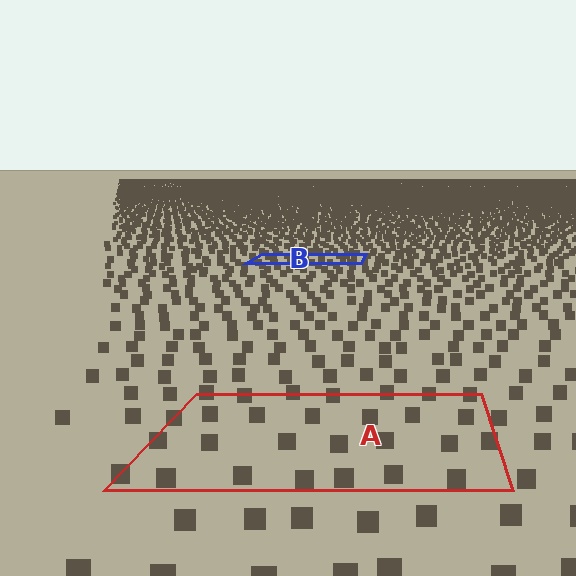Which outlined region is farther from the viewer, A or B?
Region B is farther from the viewer — the texture elements inside it appear smaller and more densely packed.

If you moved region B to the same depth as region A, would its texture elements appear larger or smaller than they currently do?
They would appear larger. At a closer depth, the same texture elements are projected at a bigger on-screen size.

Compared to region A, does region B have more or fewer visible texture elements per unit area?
Region B has more texture elements per unit area — they are packed more densely because it is farther away.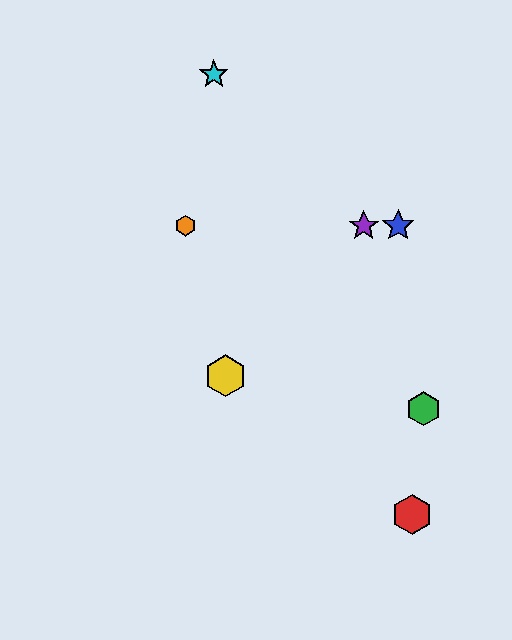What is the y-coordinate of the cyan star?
The cyan star is at y≈74.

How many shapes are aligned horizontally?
3 shapes (the blue star, the purple star, the orange hexagon) are aligned horizontally.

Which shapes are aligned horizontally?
The blue star, the purple star, the orange hexagon are aligned horizontally.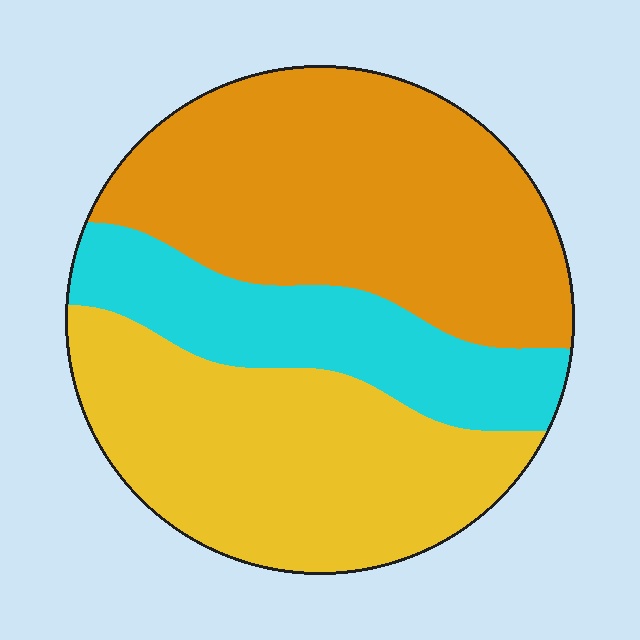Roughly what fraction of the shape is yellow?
Yellow takes up about three eighths (3/8) of the shape.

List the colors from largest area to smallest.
From largest to smallest: orange, yellow, cyan.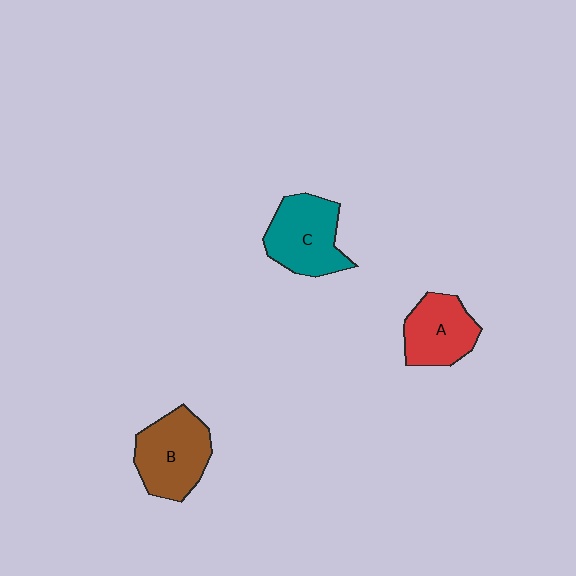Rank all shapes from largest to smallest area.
From largest to smallest: B (brown), C (teal), A (red).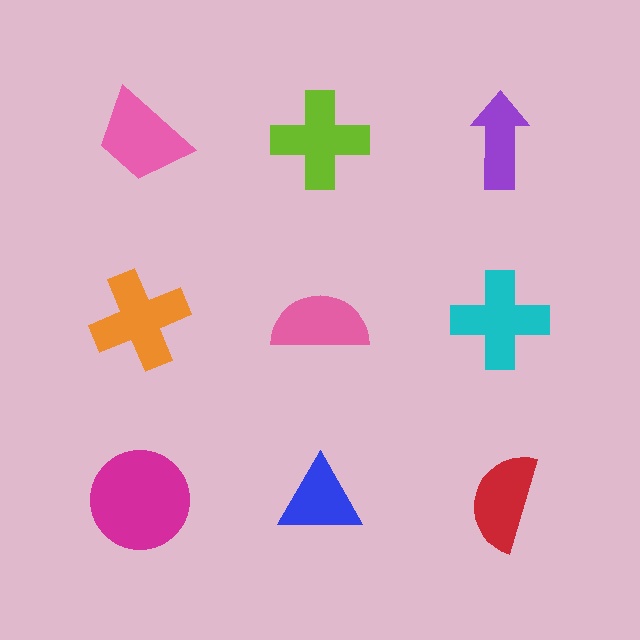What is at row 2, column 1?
An orange cross.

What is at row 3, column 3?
A red semicircle.